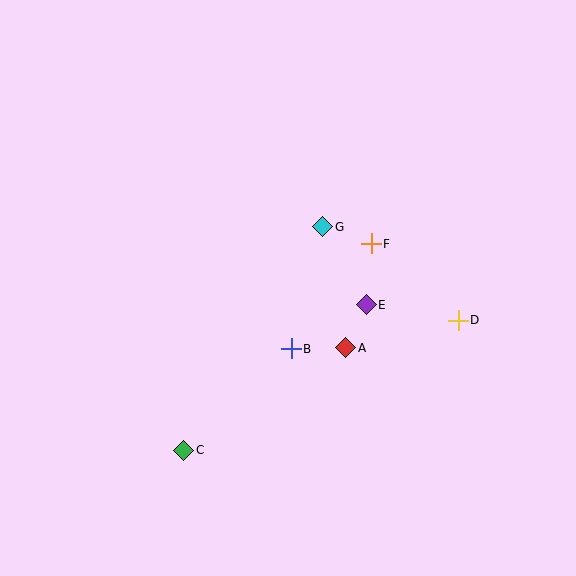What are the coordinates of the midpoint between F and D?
The midpoint between F and D is at (415, 282).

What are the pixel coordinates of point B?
Point B is at (291, 349).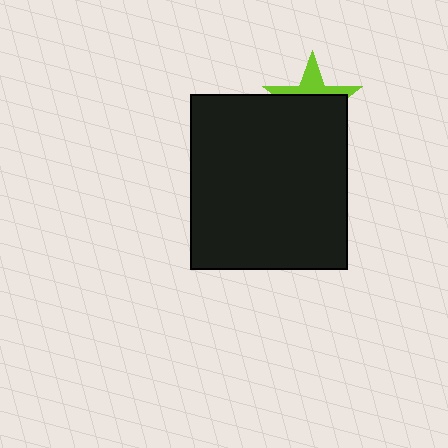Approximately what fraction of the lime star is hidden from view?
Roughly 64% of the lime star is hidden behind the black rectangle.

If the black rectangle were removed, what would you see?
You would see the complete lime star.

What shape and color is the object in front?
The object in front is a black rectangle.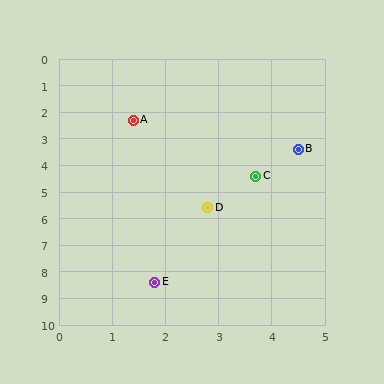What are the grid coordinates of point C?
Point C is at approximately (3.7, 4.4).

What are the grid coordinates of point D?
Point D is at approximately (2.8, 5.6).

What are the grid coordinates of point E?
Point E is at approximately (1.8, 8.4).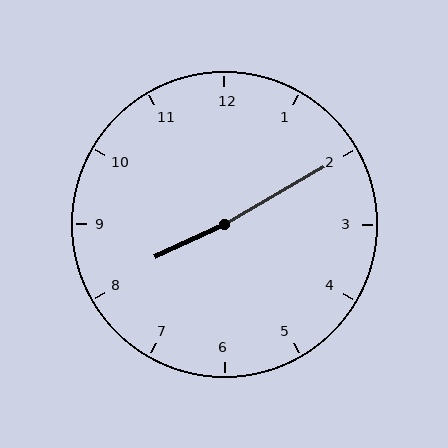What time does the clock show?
8:10.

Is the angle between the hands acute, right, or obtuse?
It is obtuse.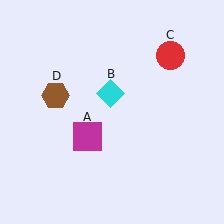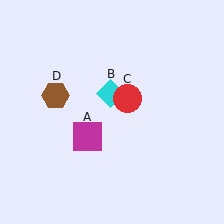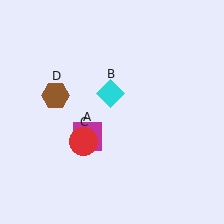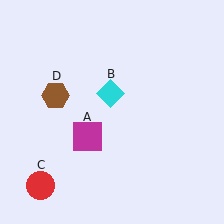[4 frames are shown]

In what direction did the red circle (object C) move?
The red circle (object C) moved down and to the left.